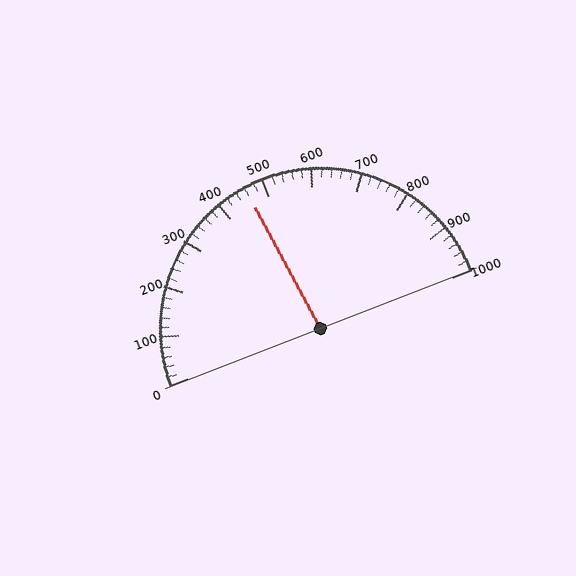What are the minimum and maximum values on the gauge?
The gauge ranges from 0 to 1000.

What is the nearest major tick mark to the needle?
The nearest major tick mark is 500.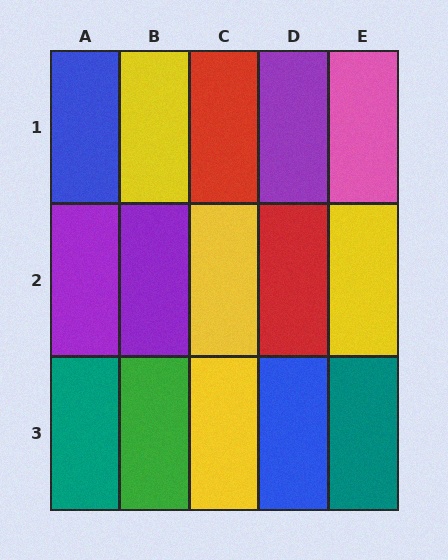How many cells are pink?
1 cell is pink.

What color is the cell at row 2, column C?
Yellow.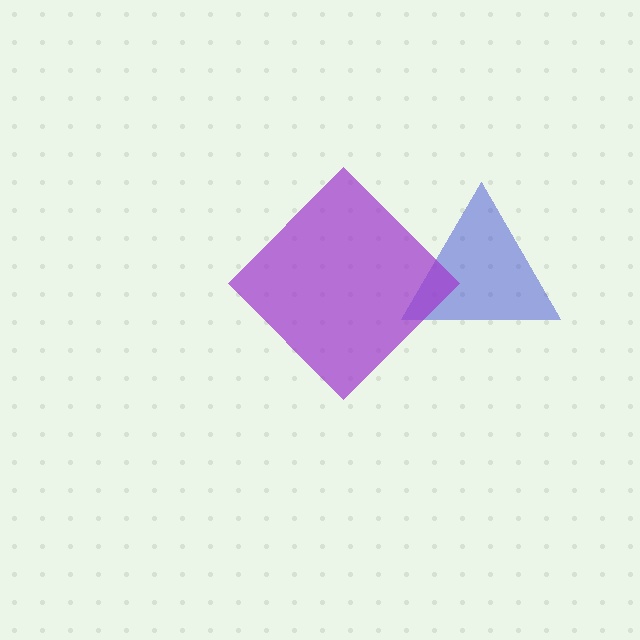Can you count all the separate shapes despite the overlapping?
Yes, there are 2 separate shapes.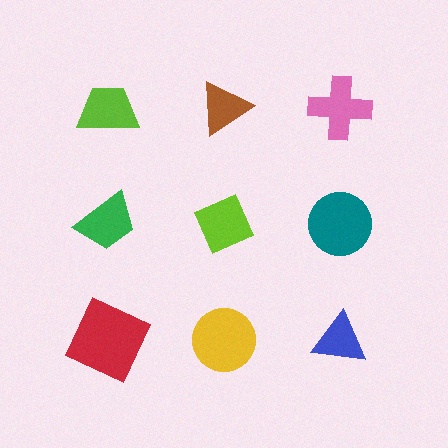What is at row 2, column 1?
A green trapezoid.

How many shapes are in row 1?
3 shapes.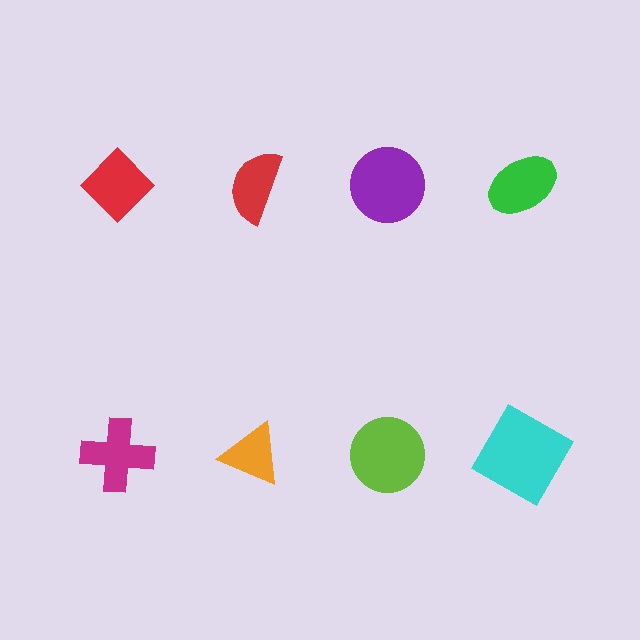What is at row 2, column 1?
A magenta cross.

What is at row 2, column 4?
A cyan square.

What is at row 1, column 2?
A red semicircle.